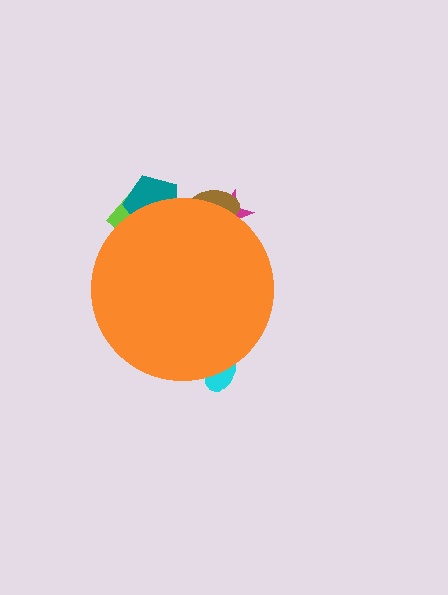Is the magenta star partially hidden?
Yes, the magenta star is partially hidden behind the orange circle.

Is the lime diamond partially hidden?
Yes, the lime diamond is partially hidden behind the orange circle.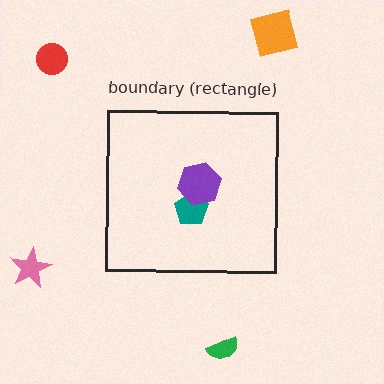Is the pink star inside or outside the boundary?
Outside.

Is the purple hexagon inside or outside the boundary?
Inside.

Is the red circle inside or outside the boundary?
Outside.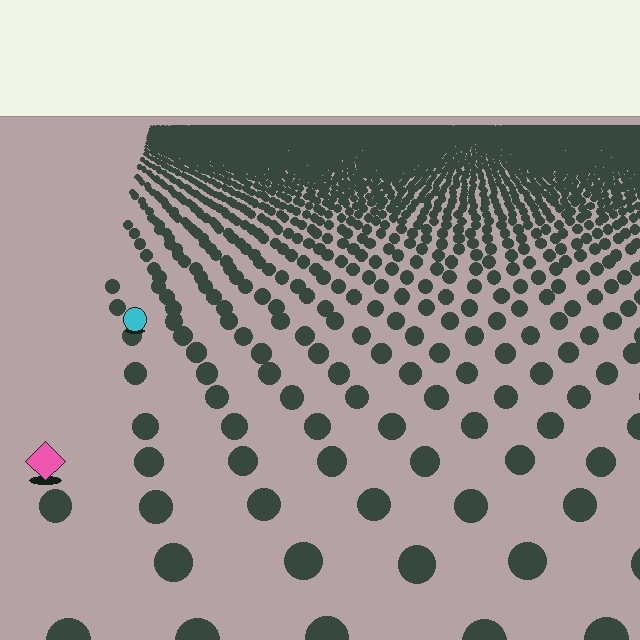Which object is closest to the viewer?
The pink diamond is closest. The texture marks near it are larger and more spread out.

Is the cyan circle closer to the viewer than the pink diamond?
No. The pink diamond is closer — you can tell from the texture gradient: the ground texture is coarser near it.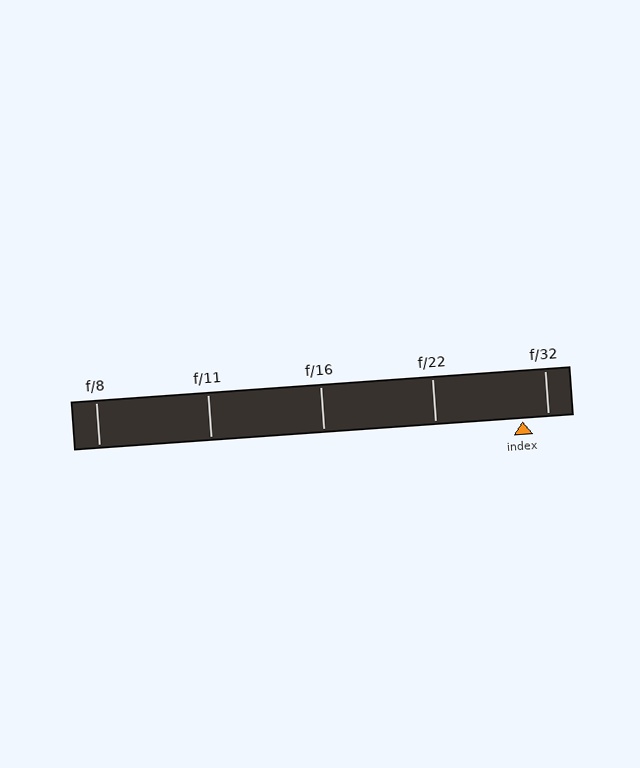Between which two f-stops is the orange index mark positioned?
The index mark is between f/22 and f/32.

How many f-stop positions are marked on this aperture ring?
There are 5 f-stop positions marked.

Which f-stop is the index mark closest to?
The index mark is closest to f/32.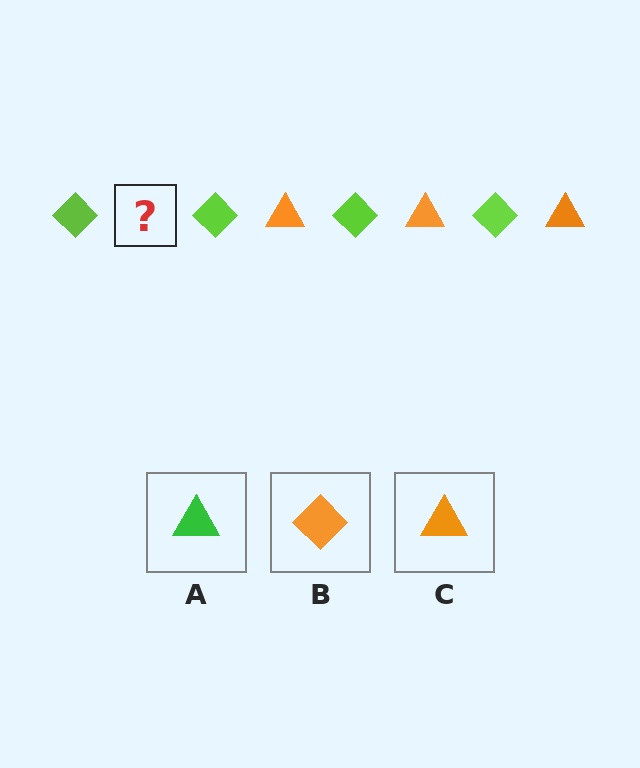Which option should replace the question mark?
Option C.